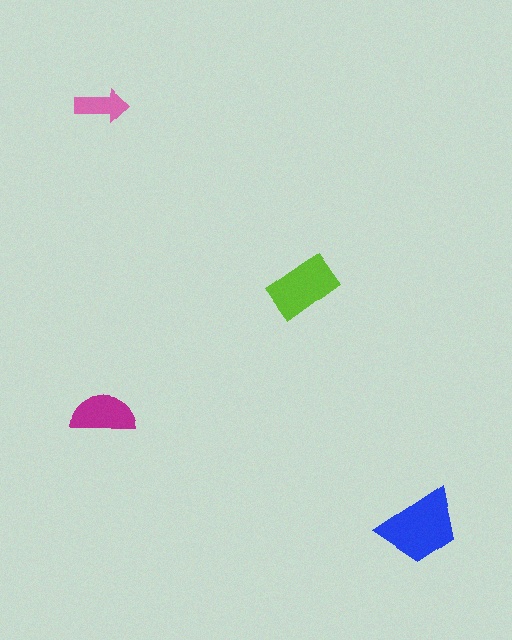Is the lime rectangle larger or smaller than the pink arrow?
Larger.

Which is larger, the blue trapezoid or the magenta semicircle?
The blue trapezoid.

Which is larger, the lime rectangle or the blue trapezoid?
The blue trapezoid.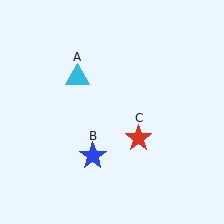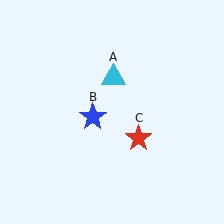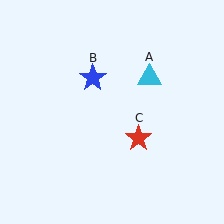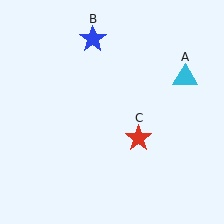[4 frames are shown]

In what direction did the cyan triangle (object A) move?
The cyan triangle (object A) moved right.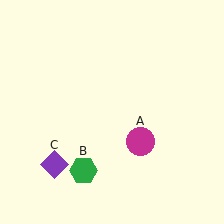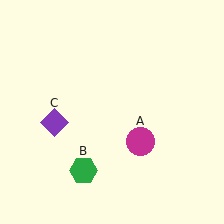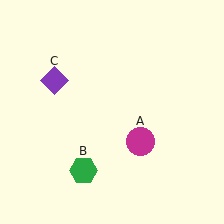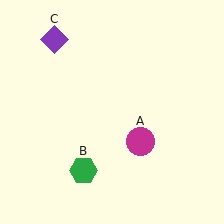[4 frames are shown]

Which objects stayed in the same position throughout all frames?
Magenta circle (object A) and green hexagon (object B) remained stationary.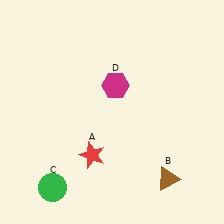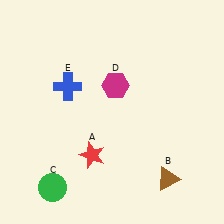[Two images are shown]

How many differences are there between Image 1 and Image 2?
There is 1 difference between the two images.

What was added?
A blue cross (E) was added in Image 2.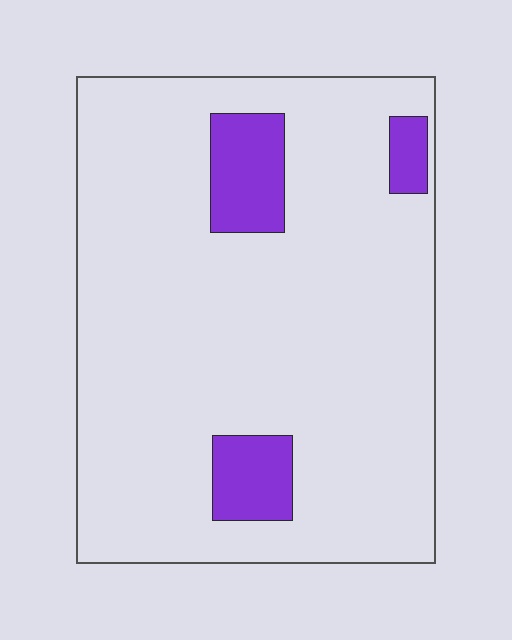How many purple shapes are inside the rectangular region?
3.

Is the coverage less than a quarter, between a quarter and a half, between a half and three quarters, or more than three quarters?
Less than a quarter.